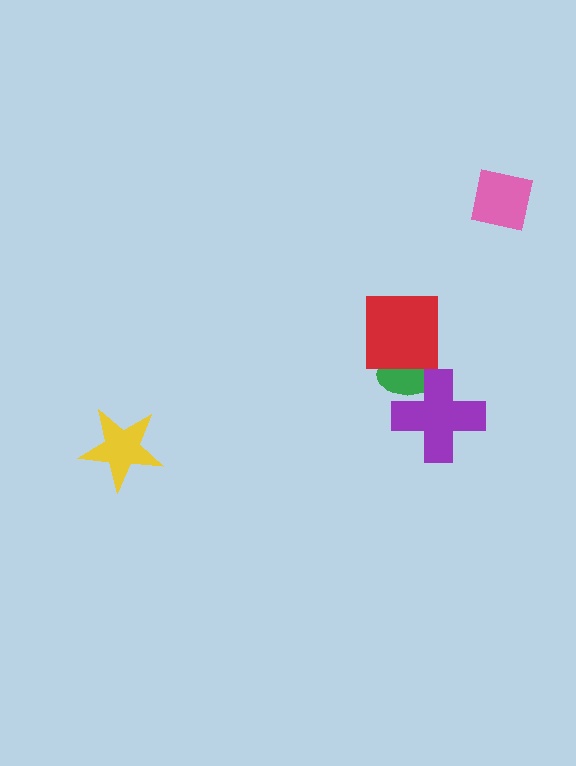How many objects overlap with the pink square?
0 objects overlap with the pink square.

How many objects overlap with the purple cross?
1 object overlaps with the purple cross.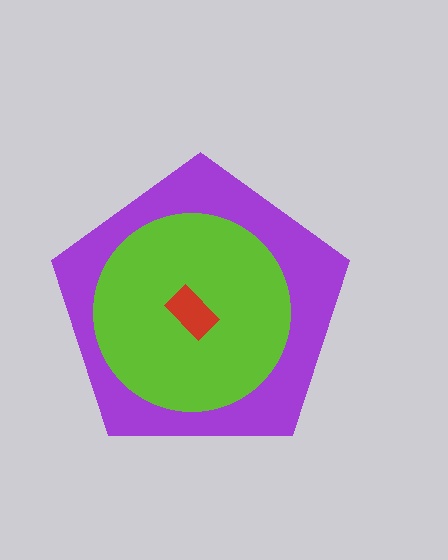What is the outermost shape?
The purple pentagon.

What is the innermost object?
The red rectangle.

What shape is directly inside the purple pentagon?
The lime circle.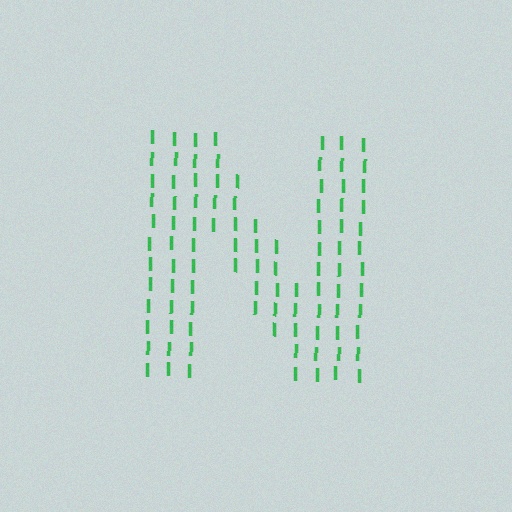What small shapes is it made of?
It is made of small letter I's.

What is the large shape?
The large shape is the letter N.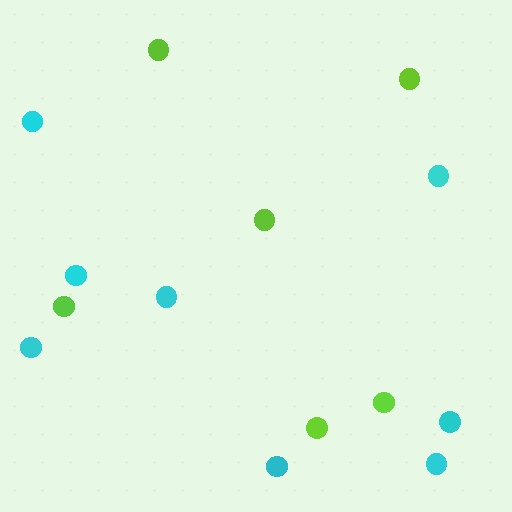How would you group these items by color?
There are 2 groups: one group of cyan circles (8) and one group of lime circles (6).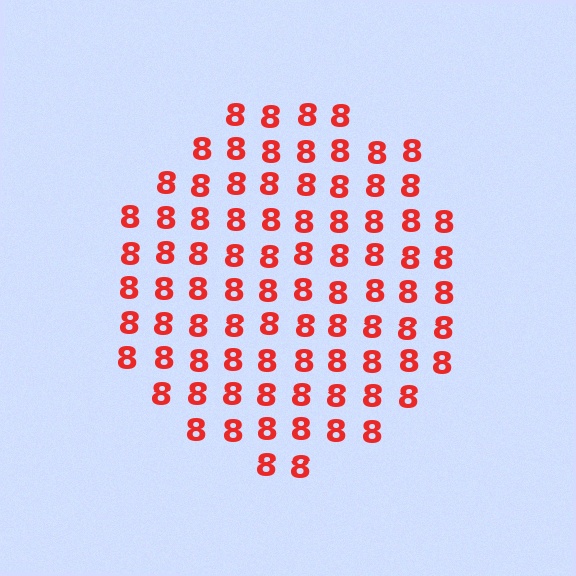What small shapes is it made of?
It is made of small digit 8's.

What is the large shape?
The large shape is a circle.